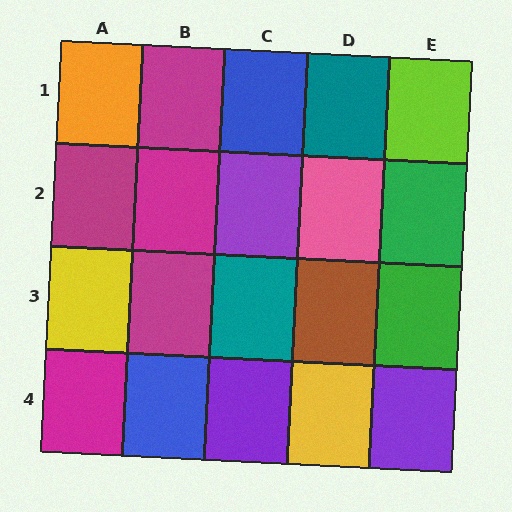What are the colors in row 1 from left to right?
Orange, magenta, blue, teal, lime.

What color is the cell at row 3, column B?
Magenta.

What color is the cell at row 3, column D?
Brown.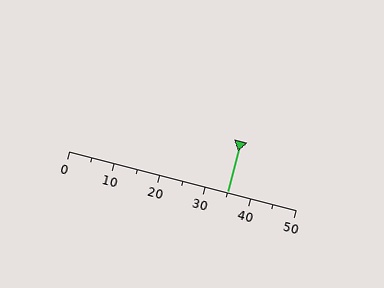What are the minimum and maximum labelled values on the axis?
The axis runs from 0 to 50.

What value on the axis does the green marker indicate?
The marker indicates approximately 35.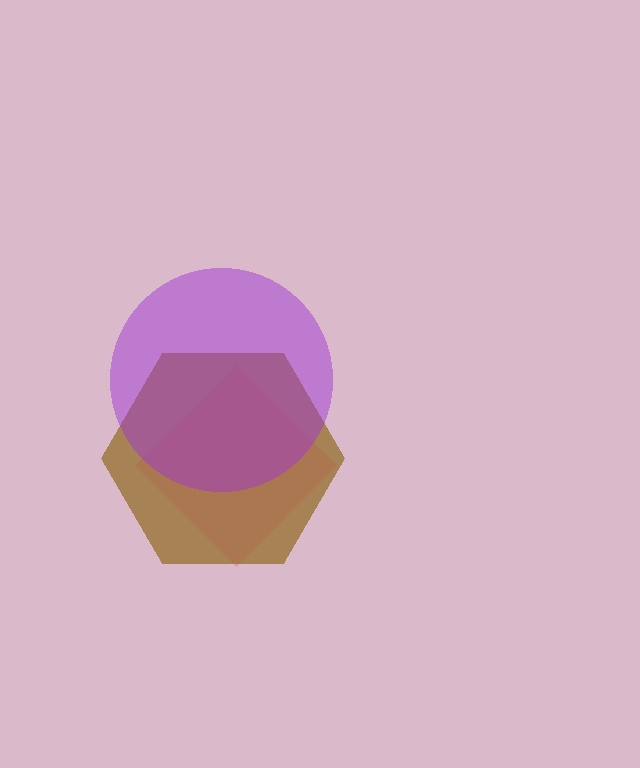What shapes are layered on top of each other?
The layered shapes are: a pink diamond, a brown hexagon, a purple circle.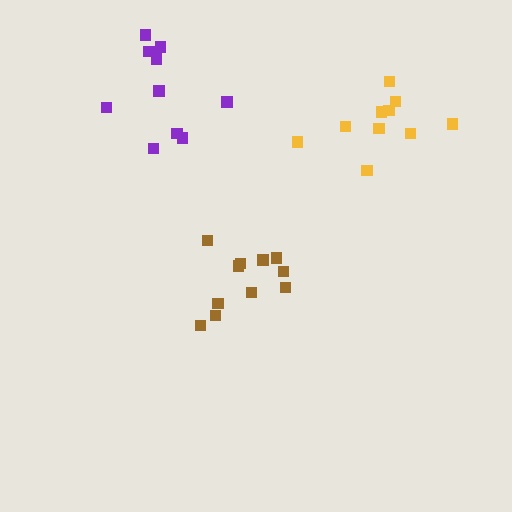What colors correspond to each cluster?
The clusters are colored: brown, yellow, purple.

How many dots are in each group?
Group 1: 11 dots, Group 2: 10 dots, Group 3: 10 dots (31 total).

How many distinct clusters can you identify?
There are 3 distinct clusters.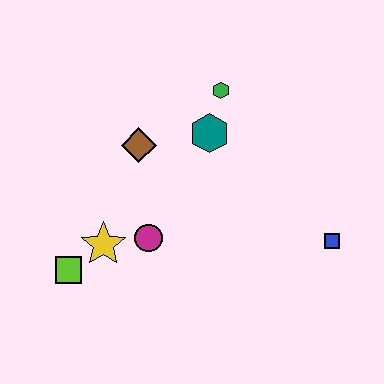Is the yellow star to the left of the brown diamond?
Yes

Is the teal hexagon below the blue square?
No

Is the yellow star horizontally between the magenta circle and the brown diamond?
No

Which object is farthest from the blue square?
The lime square is farthest from the blue square.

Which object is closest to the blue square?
The teal hexagon is closest to the blue square.